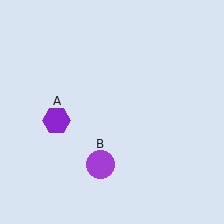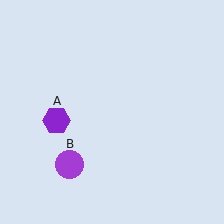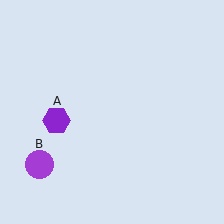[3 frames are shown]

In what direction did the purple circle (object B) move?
The purple circle (object B) moved left.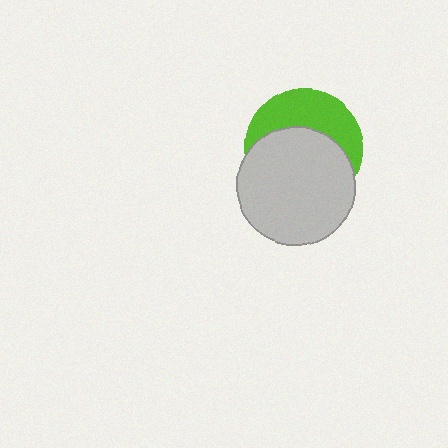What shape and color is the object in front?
The object in front is a light gray circle.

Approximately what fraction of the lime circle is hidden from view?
Roughly 60% of the lime circle is hidden behind the light gray circle.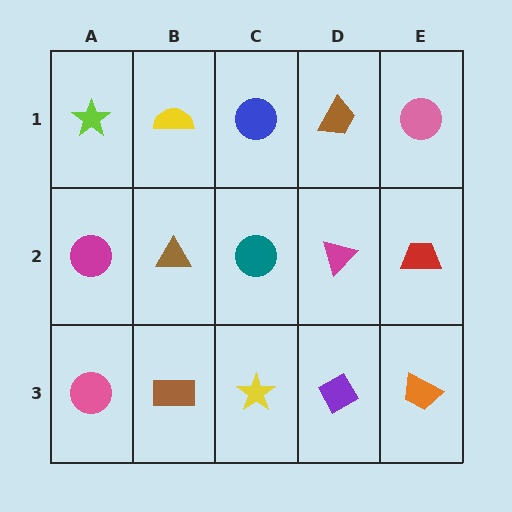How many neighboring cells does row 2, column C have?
4.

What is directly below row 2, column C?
A yellow star.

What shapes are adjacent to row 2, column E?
A pink circle (row 1, column E), an orange trapezoid (row 3, column E), a magenta triangle (row 2, column D).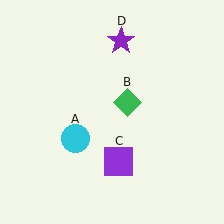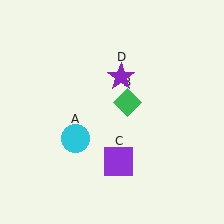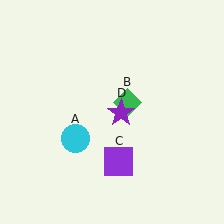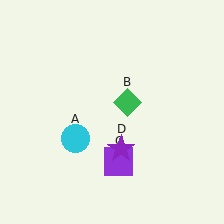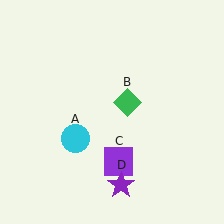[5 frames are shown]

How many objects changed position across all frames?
1 object changed position: purple star (object D).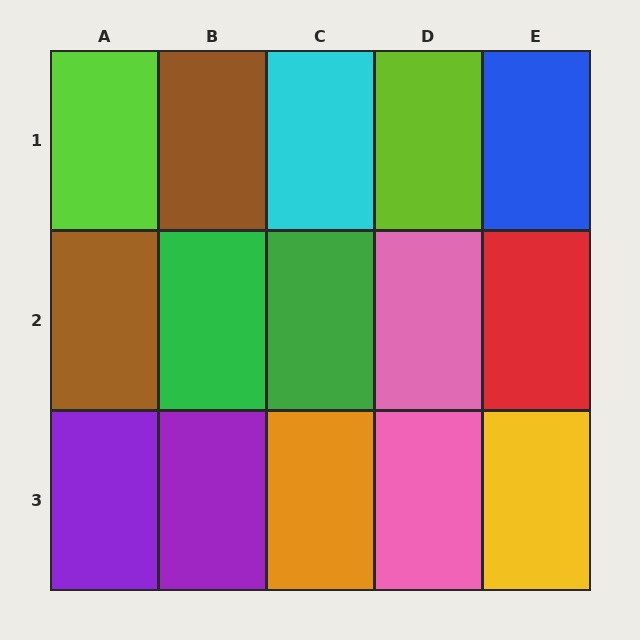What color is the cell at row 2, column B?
Green.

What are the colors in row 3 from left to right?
Purple, purple, orange, pink, yellow.